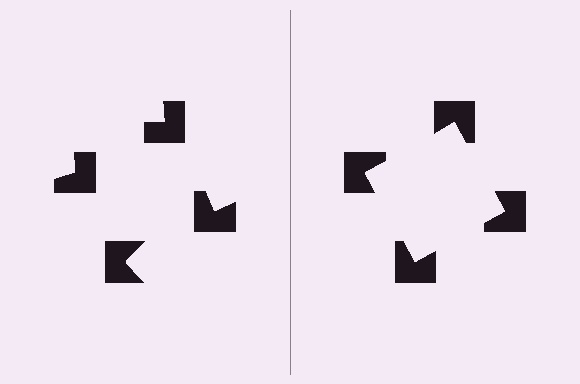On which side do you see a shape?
An illusory square appears on the right side. On the left side the wedge cuts are rotated, so no coherent shape forms.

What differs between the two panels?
The notched squares are positioned identically on both sides; only the wedge orientations differ. On the right they align to a square; on the left they are misaligned.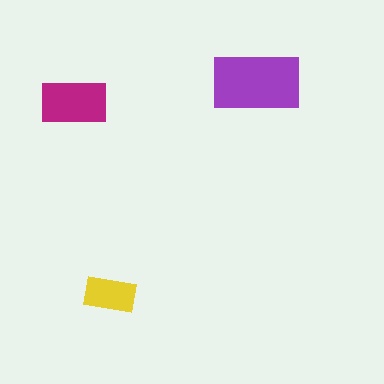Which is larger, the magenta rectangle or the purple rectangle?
The purple one.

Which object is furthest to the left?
The magenta rectangle is leftmost.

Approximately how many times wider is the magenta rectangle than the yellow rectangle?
About 1.5 times wider.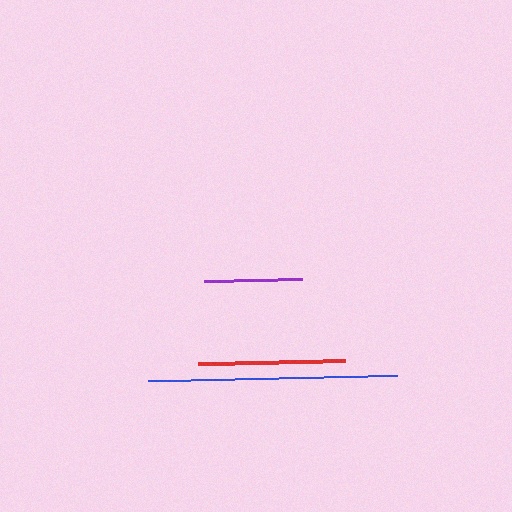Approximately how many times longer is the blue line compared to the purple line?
The blue line is approximately 2.5 times the length of the purple line.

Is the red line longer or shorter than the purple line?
The red line is longer than the purple line.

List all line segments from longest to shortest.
From longest to shortest: blue, red, purple.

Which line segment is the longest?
The blue line is the longest at approximately 249 pixels.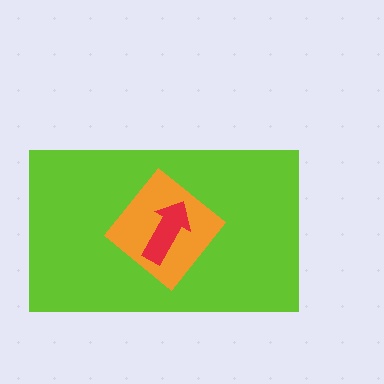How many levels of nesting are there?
3.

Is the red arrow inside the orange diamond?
Yes.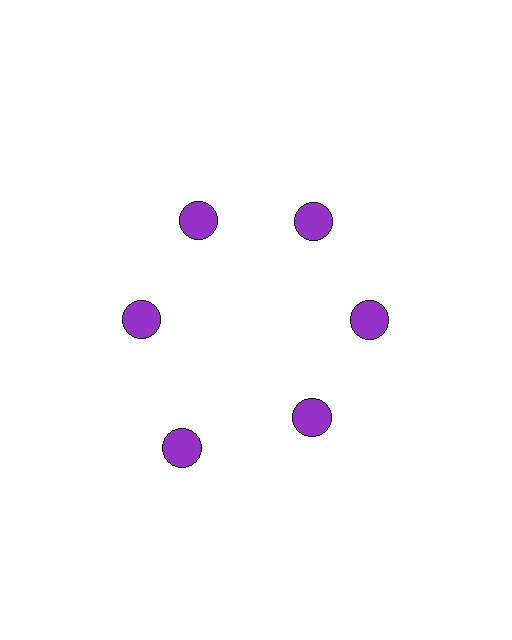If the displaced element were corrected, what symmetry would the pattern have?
It would have 6-fold rotational symmetry — the pattern would map onto itself every 60 degrees.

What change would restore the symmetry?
The symmetry would be restored by moving it inward, back onto the ring so that all 6 circles sit at equal angles and equal distance from the center.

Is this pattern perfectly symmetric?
No. The 6 purple circles are arranged in a ring, but one element near the 7 o'clock position is pushed outward from the center, breaking the 6-fold rotational symmetry.